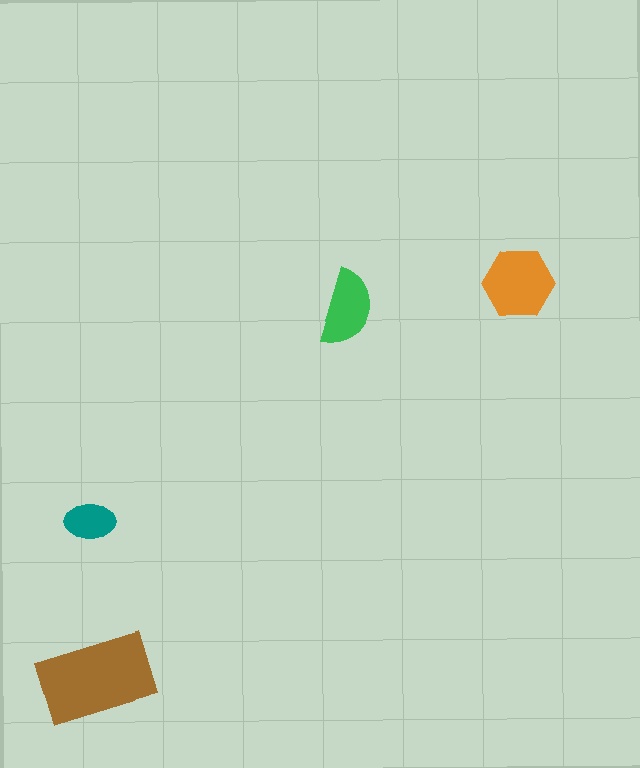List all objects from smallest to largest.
The teal ellipse, the green semicircle, the orange hexagon, the brown rectangle.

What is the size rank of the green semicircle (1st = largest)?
3rd.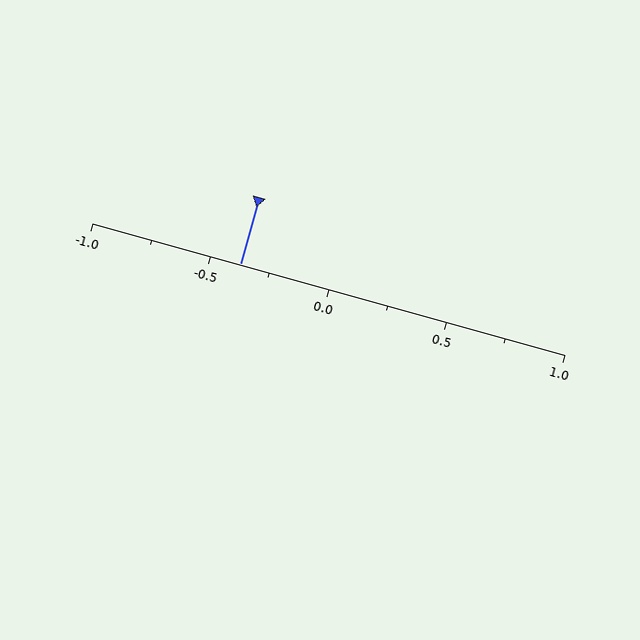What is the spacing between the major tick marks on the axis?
The major ticks are spaced 0.5 apart.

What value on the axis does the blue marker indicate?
The marker indicates approximately -0.38.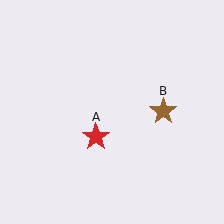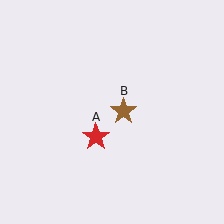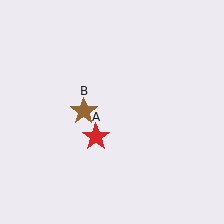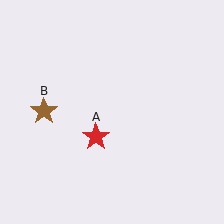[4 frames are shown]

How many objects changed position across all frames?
1 object changed position: brown star (object B).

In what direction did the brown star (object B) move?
The brown star (object B) moved left.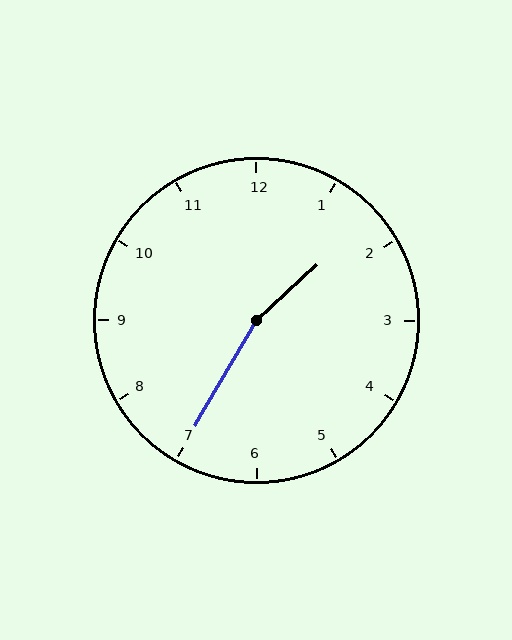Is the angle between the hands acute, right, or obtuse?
It is obtuse.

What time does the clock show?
1:35.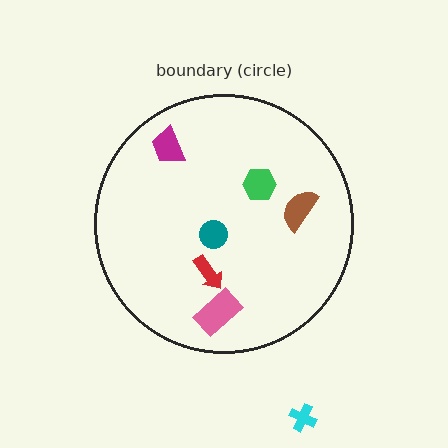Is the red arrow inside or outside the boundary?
Inside.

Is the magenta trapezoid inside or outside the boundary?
Inside.